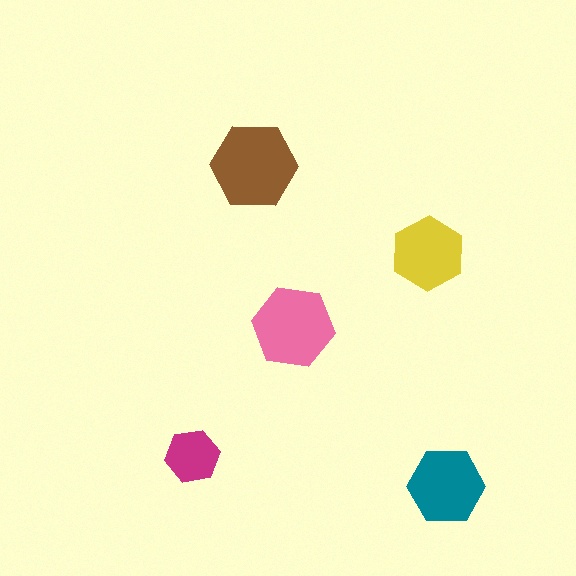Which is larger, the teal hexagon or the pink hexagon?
The pink one.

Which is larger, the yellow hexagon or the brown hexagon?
The brown one.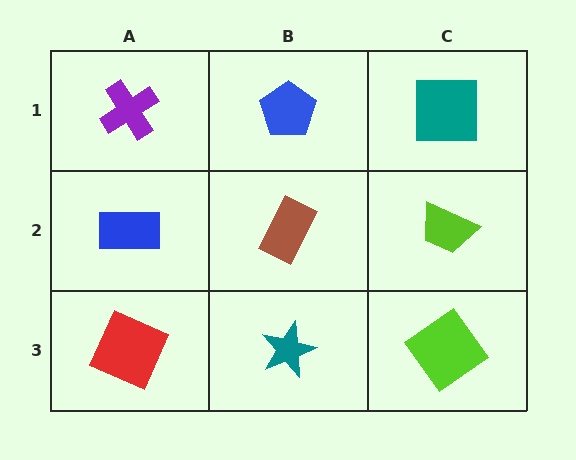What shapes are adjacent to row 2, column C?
A teal square (row 1, column C), a lime diamond (row 3, column C), a brown rectangle (row 2, column B).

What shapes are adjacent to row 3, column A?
A blue rectangle (row 2, column A), a teal star (row 3, column B).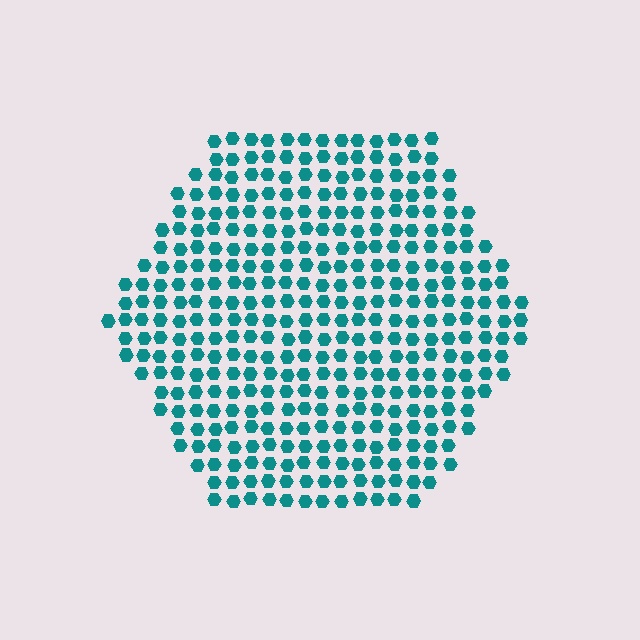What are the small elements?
The small elements are hexagons.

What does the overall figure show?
The overall figure shows a hexagon.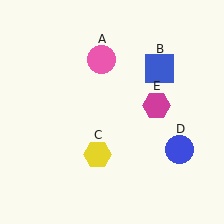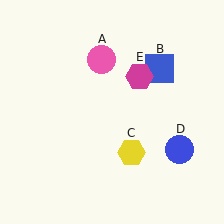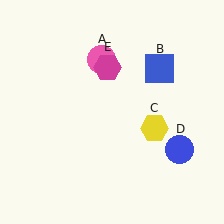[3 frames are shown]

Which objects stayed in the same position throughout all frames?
Pink circle (object A) and blue square (object B) and blue circle (object D) remained stationary.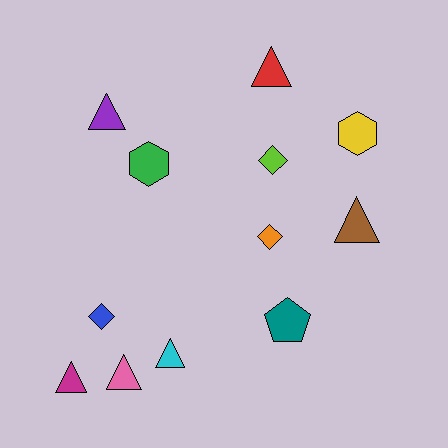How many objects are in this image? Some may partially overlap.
There are 12 objects.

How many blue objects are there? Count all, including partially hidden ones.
There is 1 blue object.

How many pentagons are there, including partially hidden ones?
There is 1 pentagon.